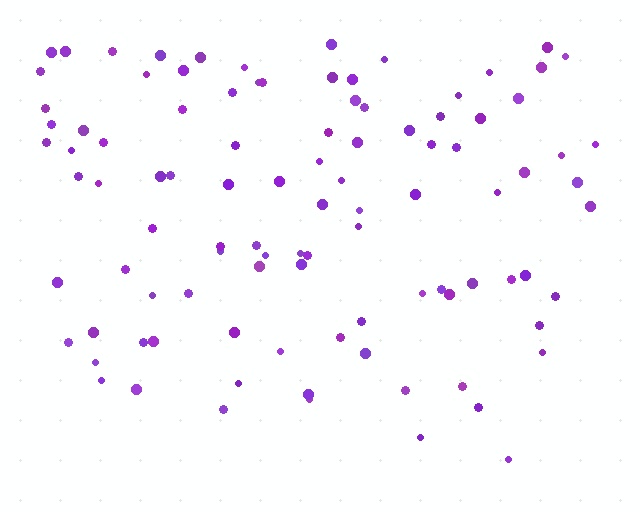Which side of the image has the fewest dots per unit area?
The bottom.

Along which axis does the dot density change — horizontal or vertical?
Vertical.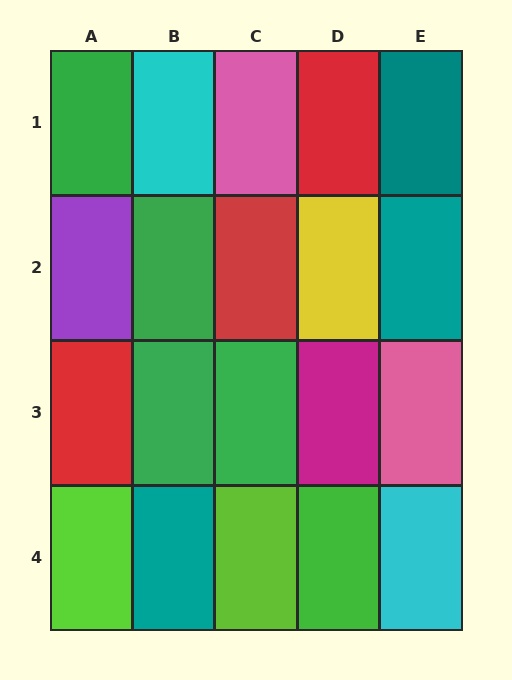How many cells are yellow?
1 cell is yellow.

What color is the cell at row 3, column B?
Green.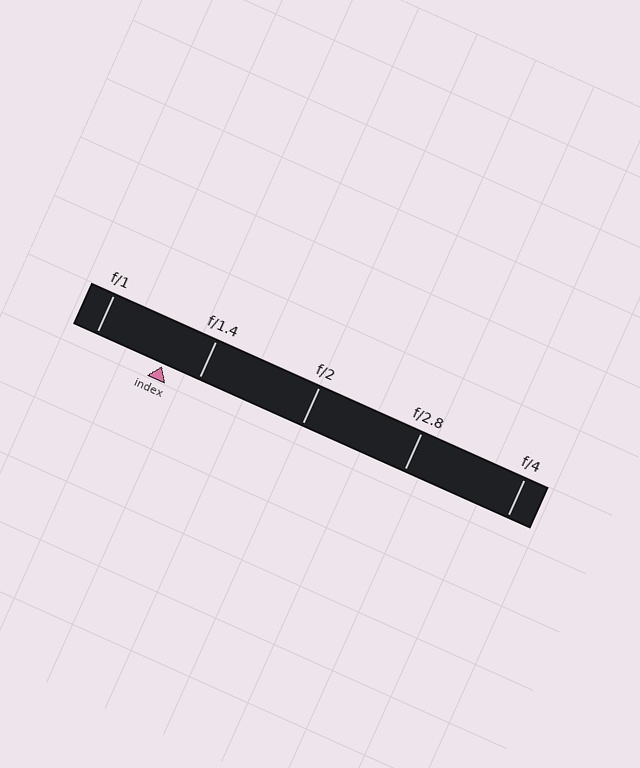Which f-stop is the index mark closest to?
The index mark is closest to f/1.4.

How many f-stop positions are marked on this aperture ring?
There are 5 f-stop positions marked.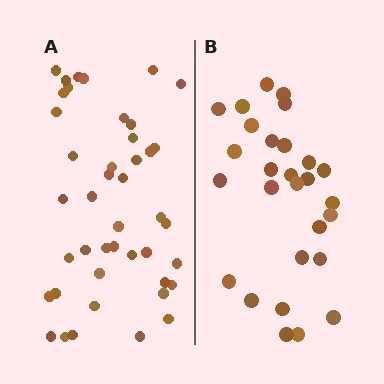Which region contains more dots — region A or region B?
Region A (the left region) has more dots.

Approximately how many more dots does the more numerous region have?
Region A has approximately 15 more dots than region B.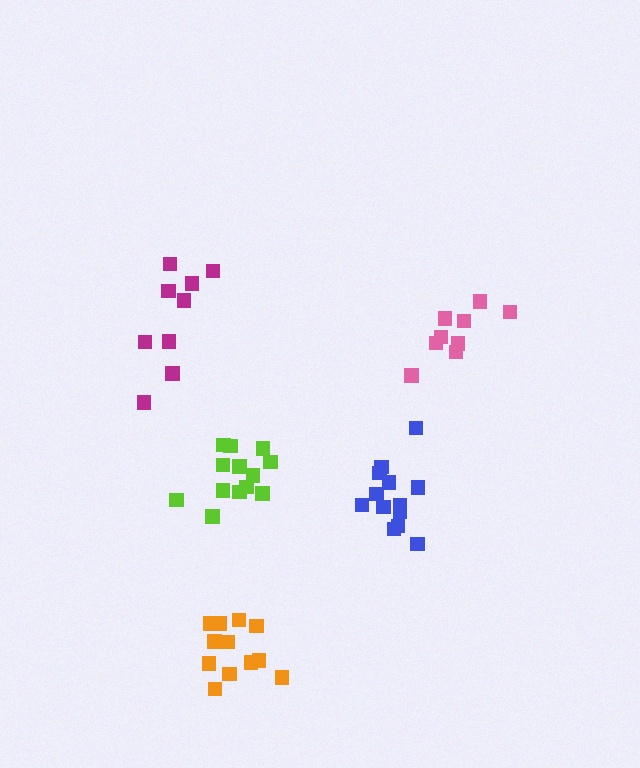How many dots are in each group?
Group 1: 9 dots, Group 2: 9 dots, Group 3: 12 dots, Group 4: 13 dots, Group 5: 13 dots (56 total).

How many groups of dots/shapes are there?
There are 5 groups.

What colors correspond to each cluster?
The clusters are colored: pink, magenta, orange, blue, lime.